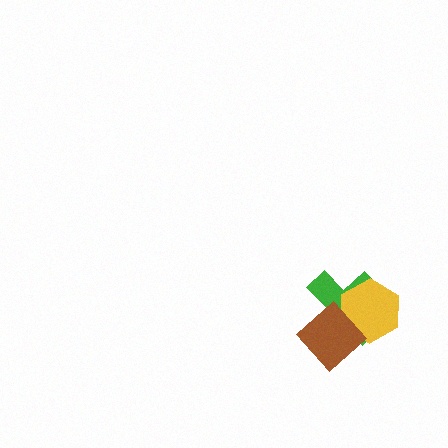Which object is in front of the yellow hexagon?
The brown diamond is in front of the yellow hexagon.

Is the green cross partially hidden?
Yes, it is partially covered by another shape.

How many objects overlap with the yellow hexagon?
2 objects overlap with the yellow hexagon.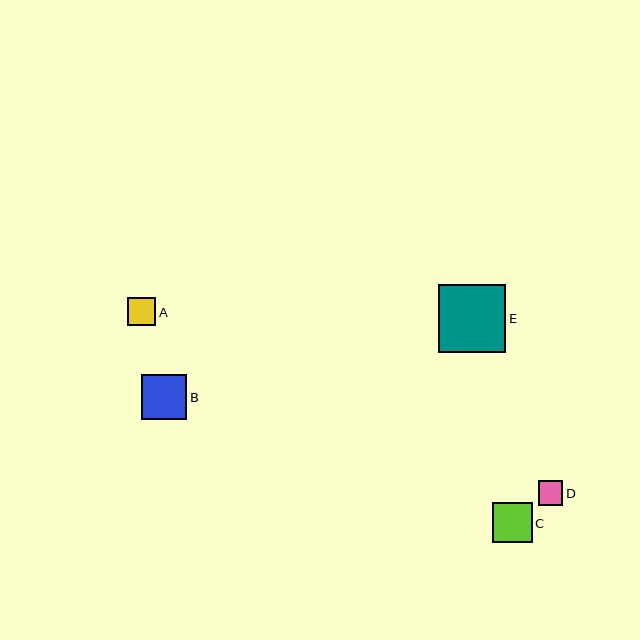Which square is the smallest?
Square D is the smallest with a size of approximately 25 pixels.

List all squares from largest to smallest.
From largest to smallest: E, B, C, A, D.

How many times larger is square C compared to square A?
Square C is approximately 1.4 times the size of square A.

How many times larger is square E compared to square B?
Square E is approximately 1.5 times the size of square B.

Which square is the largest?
Square E is the largest with a size of approximately 68 pixels.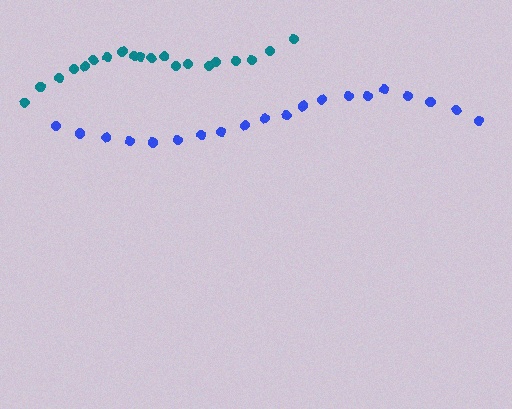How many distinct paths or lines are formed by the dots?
There are 2 distinct paths.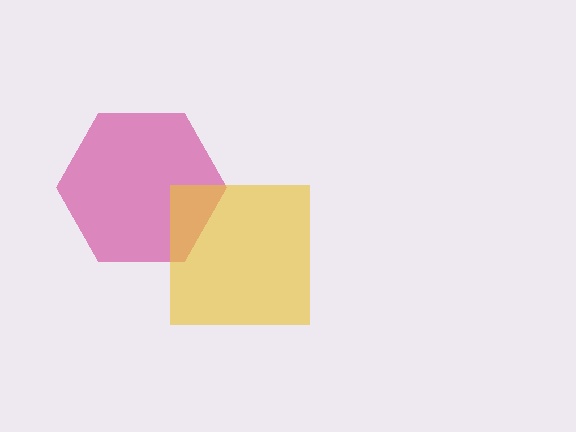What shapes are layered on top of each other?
The layered shapes are: a magenta hexagon, a yellow square.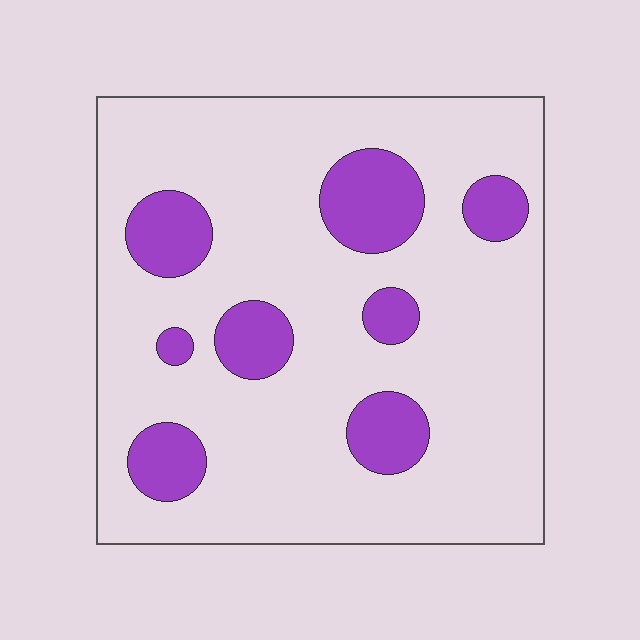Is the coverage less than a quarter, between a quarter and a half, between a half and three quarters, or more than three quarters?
Less than a quarter.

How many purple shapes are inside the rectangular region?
8.